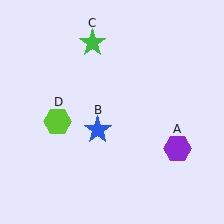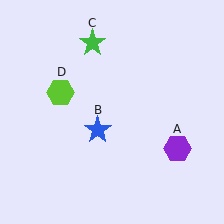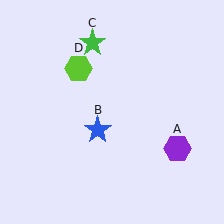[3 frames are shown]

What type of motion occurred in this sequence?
The lime hexagon (object D) rotated clockwise around the center of the scene.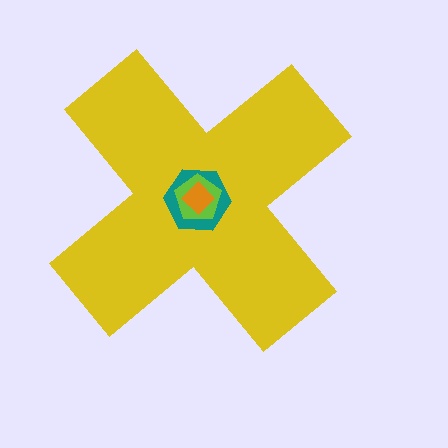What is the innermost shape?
The orange diamond.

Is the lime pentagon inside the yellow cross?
Yes.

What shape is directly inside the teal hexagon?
The lime pentagon.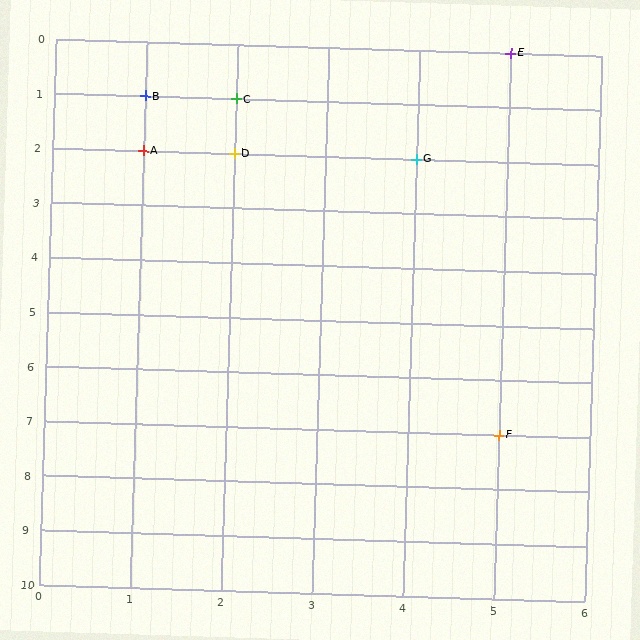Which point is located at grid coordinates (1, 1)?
Point B is at (1, 1).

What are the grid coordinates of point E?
Point E is at grid coordinates (5, 0).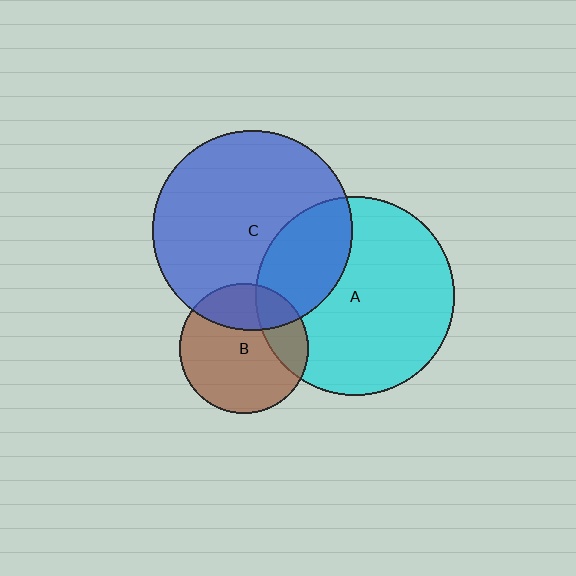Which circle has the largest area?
Circle C (blue).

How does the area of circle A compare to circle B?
Approximately 2.4 times.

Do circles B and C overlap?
Yes.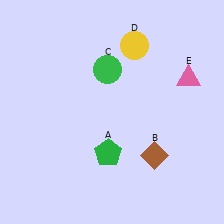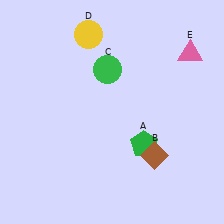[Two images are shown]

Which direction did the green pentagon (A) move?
The green pentagon (A) moved right.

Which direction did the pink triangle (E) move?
The pink triangle (E) moved up.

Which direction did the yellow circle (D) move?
The yellow circle (D) moved left.